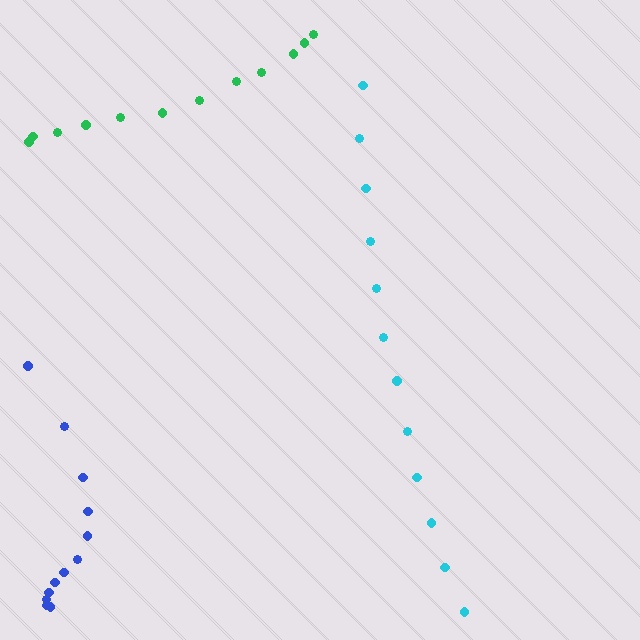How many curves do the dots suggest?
There are 3 distinct paths.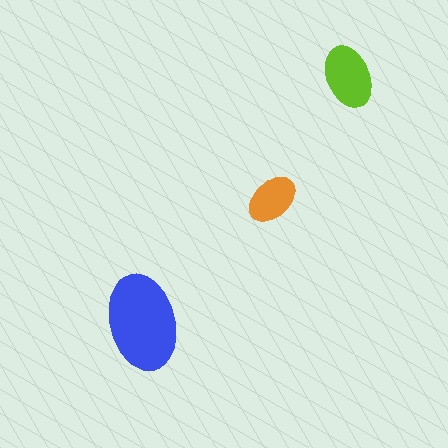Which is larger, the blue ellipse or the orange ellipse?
The blue one.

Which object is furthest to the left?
The blue ellipse is leftmost.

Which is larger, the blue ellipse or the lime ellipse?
The blue one.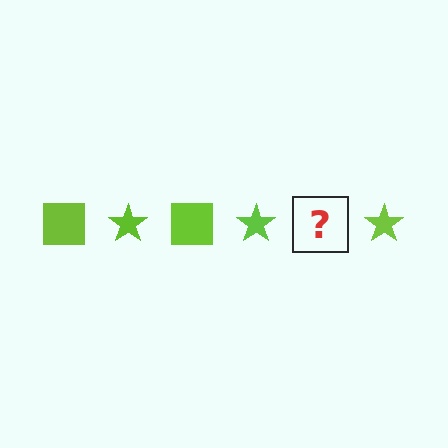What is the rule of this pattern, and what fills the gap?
The rule is that the pattern cycles through square, star shapes in lime. The gap should be filled with a lime square.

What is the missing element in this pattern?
The missing element is a lime square.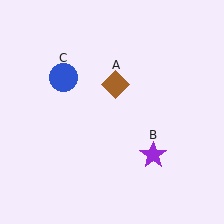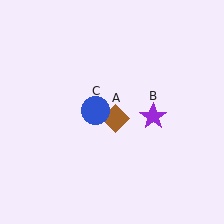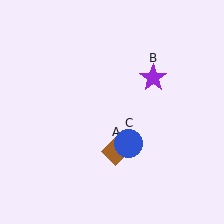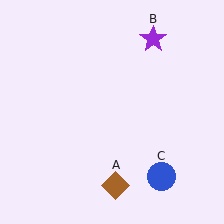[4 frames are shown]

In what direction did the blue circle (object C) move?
The blue circle (object C) moved down and to the right.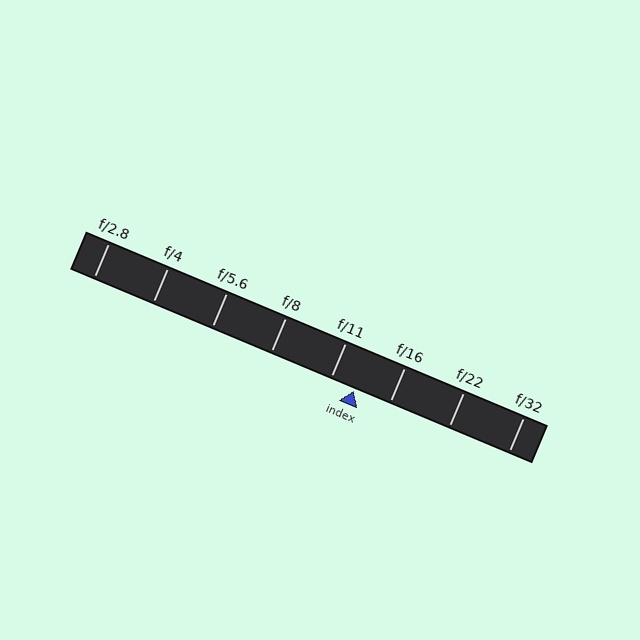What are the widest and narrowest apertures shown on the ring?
The widest aperture shown is f/2.8 and the narrowest is f/32.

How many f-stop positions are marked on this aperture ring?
There are 8 f-stop positions marked.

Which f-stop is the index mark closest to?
The index mark is closest to f/11.